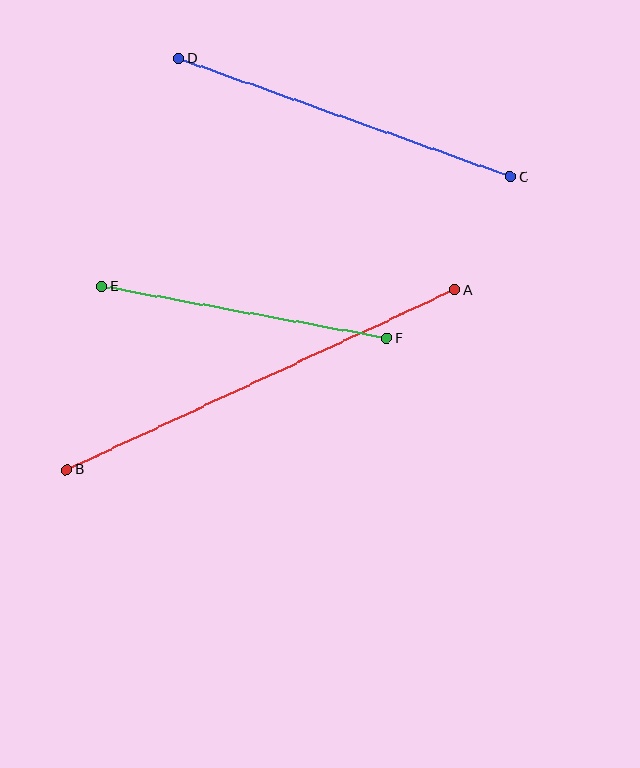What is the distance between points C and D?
The distance is approximately 352 pixels.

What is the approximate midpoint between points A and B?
The midpoint is at approximately (261, 380) pixels.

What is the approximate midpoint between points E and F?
The midpoint is at approximately (244, 312) pixels.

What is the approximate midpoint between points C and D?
The midpoint is at approximately (345, 117) pixels.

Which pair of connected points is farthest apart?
Points A and B are farthest apart.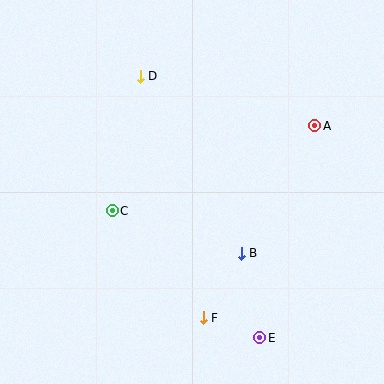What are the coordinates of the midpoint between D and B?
The midpoint between D and B is at (191, 165).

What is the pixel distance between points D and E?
The distance between D and E is 288 pixels.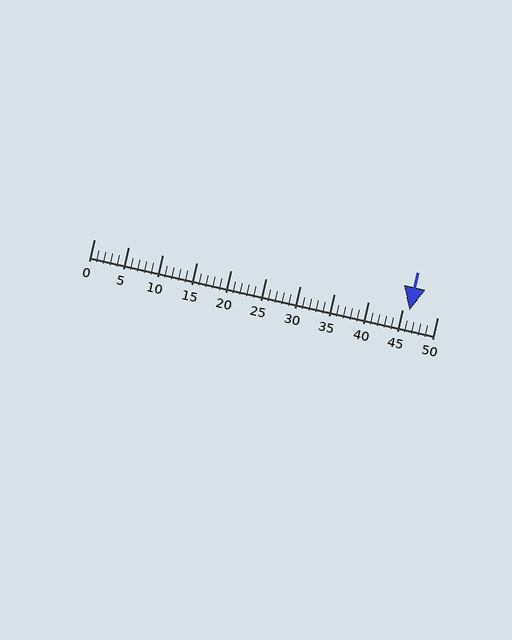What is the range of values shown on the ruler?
The ruler shows values from 0 to 50.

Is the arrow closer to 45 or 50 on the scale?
The arrow is closer to 45.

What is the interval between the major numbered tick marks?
The major tick marks are spaced 5 units apart.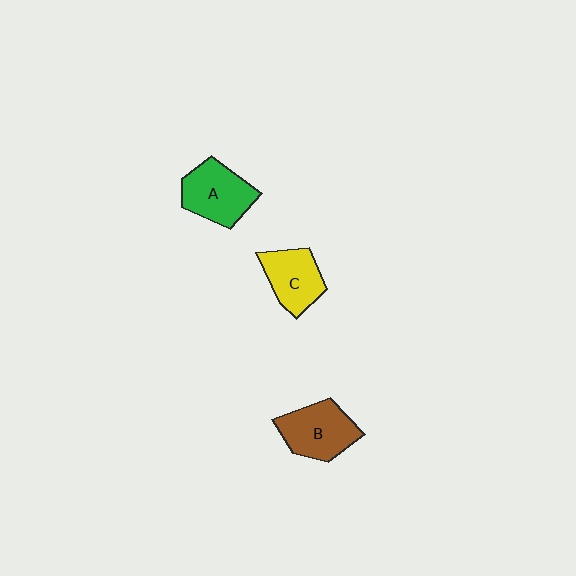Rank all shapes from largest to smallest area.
From largest to smallest: B (brown), A (green), C (yellow).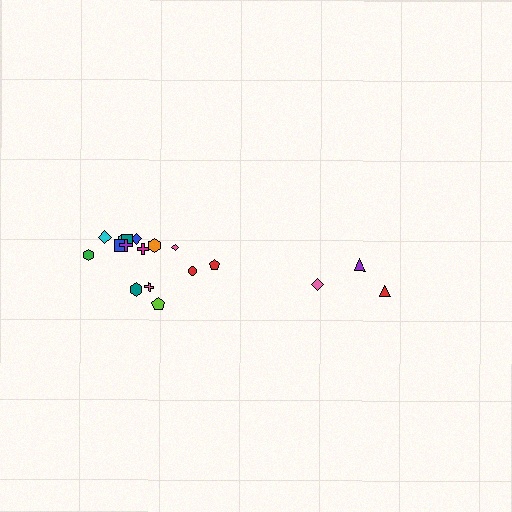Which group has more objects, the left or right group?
The left group.